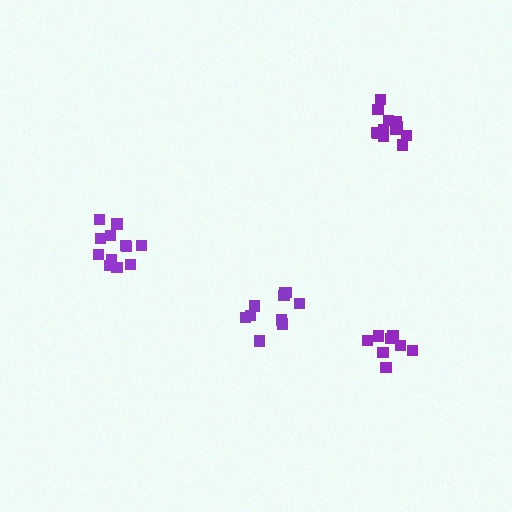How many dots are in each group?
Group 1: 8 dots, Group 2: 12 dots, Group 3: 12 dots, Group 4: 10 dots (42 total).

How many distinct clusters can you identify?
There are 4 distinct clusters.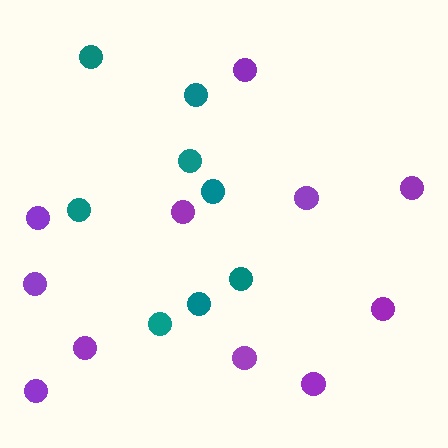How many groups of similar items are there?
There are 2 groups: one group of purple circles (11) and one group of teal circles (8).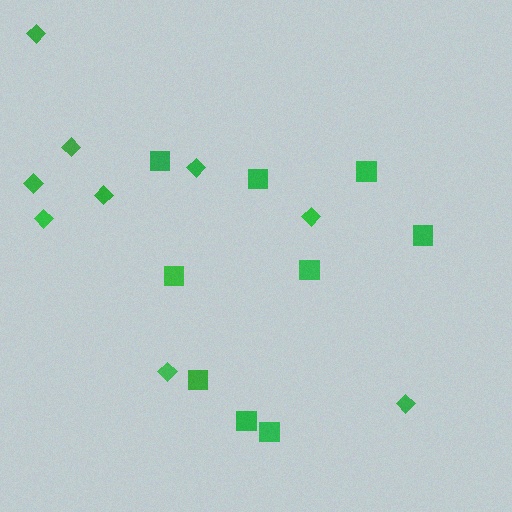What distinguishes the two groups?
There are 2 groups: one group of squares (9) and one group of diamonds (9).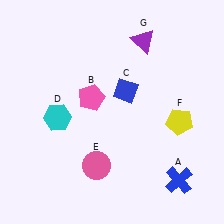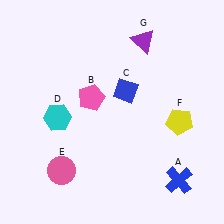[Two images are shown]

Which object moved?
The pink circle (E) moved left.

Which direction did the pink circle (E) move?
The pink circle (E) moved left.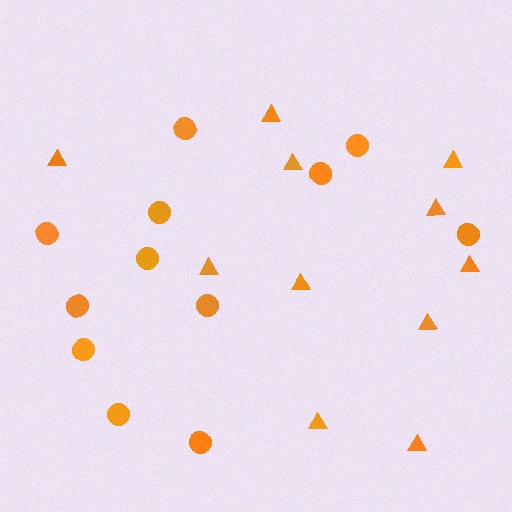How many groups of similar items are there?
There are 2 groups: one group of circles (12) and one group of triangles (11).